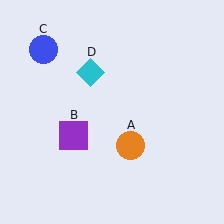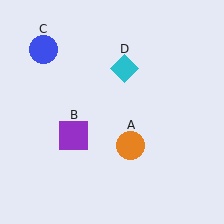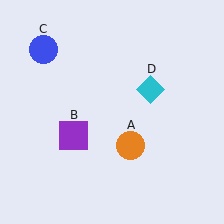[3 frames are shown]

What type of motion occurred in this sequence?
The cyan diamond (object D) rotated clockwise around the center of the scene.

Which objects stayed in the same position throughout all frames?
Orange circle (object A) and purple square (object B) and blue circle (object C) remained stationary.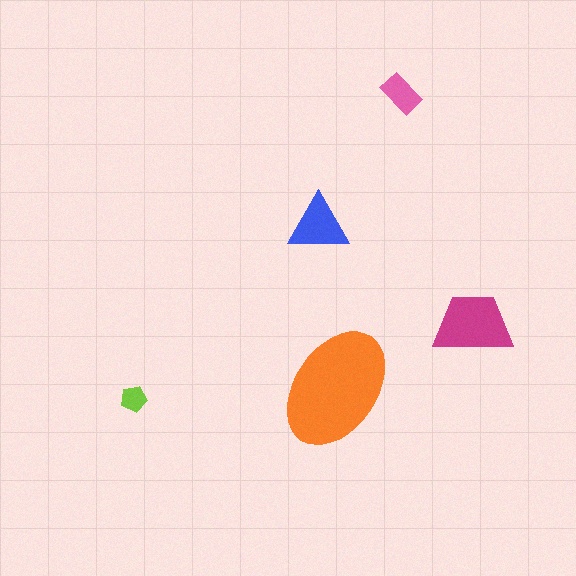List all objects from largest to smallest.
The orange ellipse, the magenta trapezoid, the blue triangle, the pink rectangle, the lime pentagon.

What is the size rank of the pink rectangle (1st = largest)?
4th.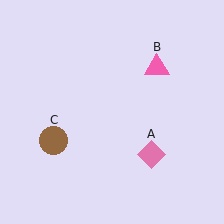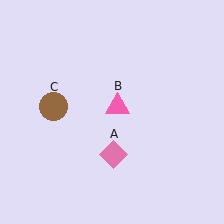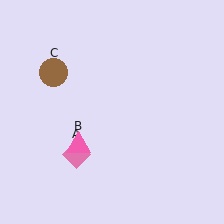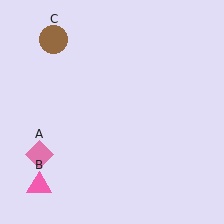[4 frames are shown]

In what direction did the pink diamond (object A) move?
The pink diamond (object A) moved left.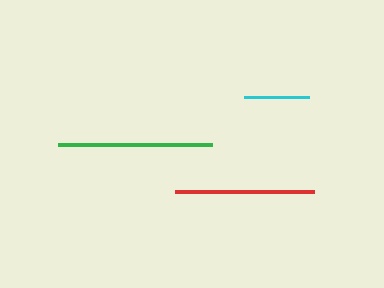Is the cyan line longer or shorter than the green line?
The green line is longer than the cyan line.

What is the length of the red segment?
The red segment is approximately 139 pixels long.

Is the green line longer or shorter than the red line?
The green line is longer than the red line.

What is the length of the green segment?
The green segment is approximately 154 pixels long.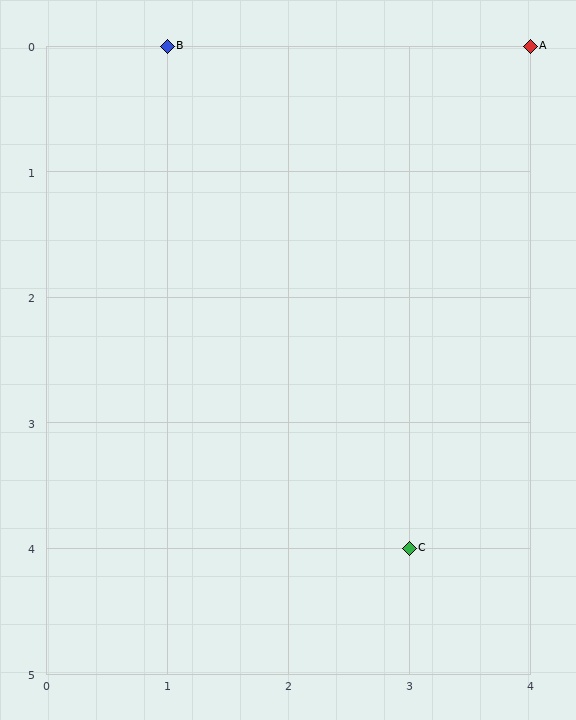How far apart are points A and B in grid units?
Points A and B are 3 columns apart.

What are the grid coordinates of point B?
Point B is at grid coordinates (1, 0).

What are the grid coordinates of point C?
Point C is at grid coordinates (3, 4).